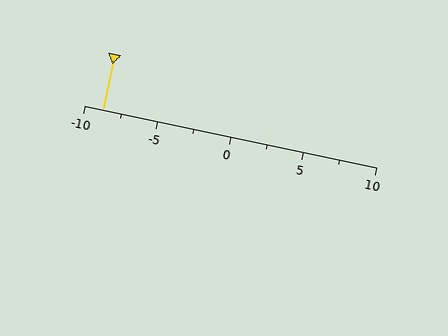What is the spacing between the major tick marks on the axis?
The major ticks are spaced 5 apart.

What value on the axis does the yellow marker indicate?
The marker indicates approximately -8.8.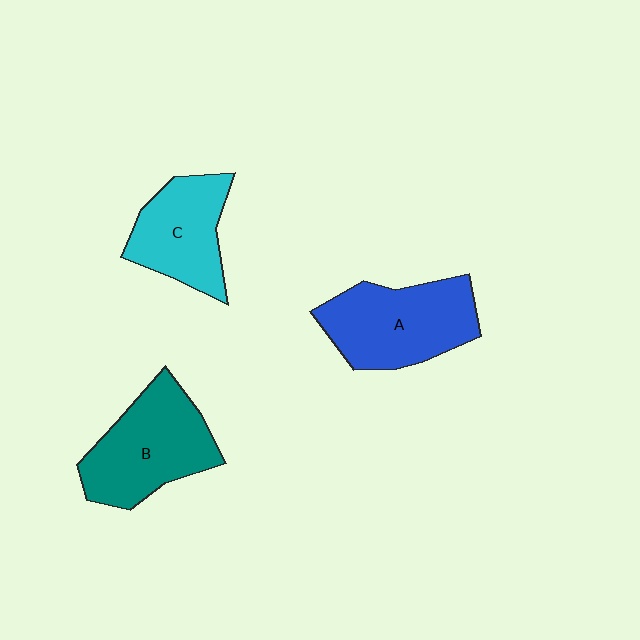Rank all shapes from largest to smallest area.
From largest to smallest: A (blue), B (teal), C (cyan).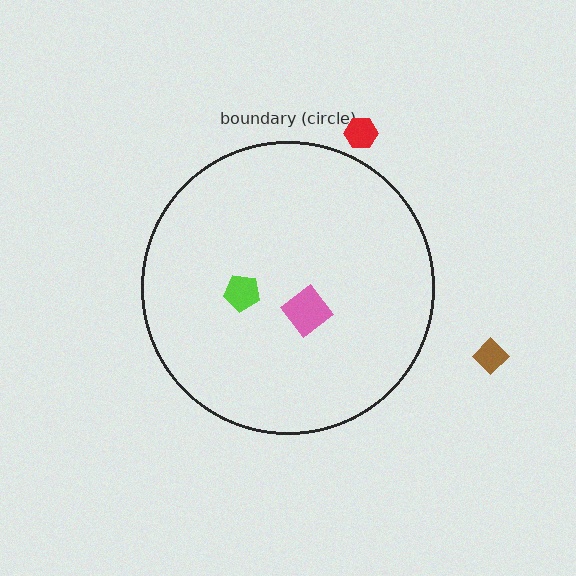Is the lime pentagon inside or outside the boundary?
Inside.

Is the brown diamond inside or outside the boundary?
Outside.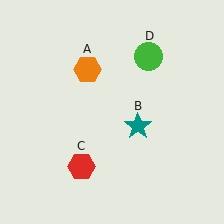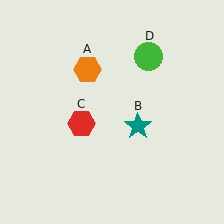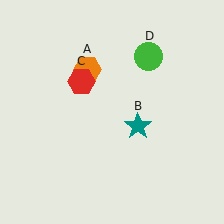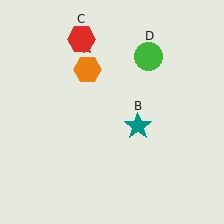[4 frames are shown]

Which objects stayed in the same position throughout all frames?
Orange hexagon (object A) and teal star (object B) and green circle (object D) remained stationary.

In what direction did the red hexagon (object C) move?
The red hexagon (object C) moved up.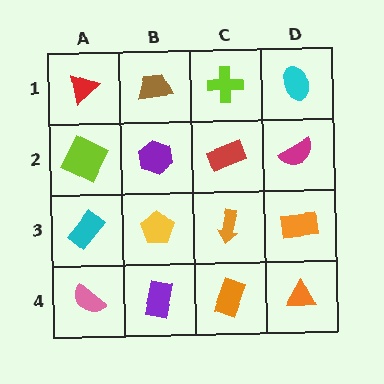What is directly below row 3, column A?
A pink semicircle.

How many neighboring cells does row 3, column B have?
4.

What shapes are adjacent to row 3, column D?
A magenta semicircle (row 2, column D), an orange triangle (row 4, column D), an orange arrow (row 3, column C).